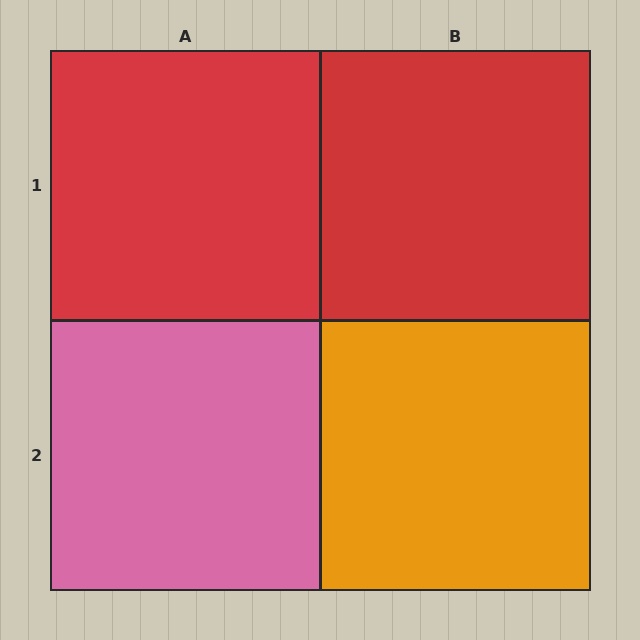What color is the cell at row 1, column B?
Red.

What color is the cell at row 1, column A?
Red.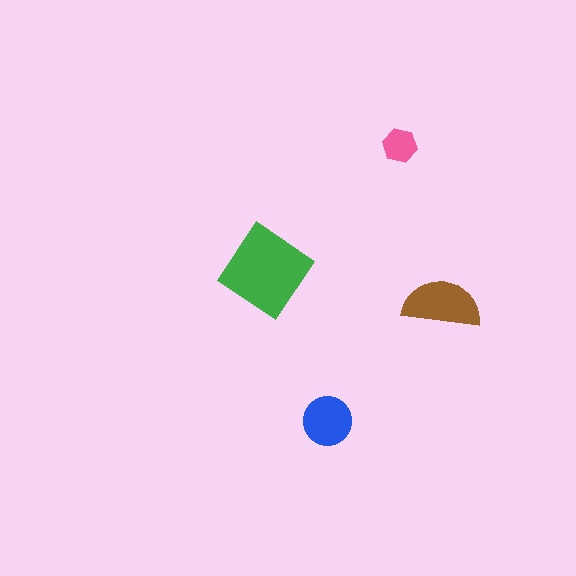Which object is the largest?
The green diamond.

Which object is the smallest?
The pink hexagon.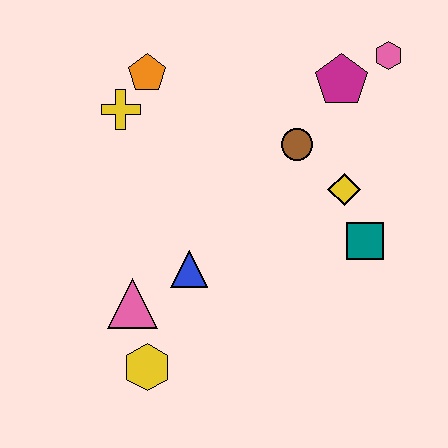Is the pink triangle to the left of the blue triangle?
Yes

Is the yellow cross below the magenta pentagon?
Yes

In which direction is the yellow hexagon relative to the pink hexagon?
The yellow hexagon is below the pink hexagon.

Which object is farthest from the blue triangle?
The pink hexagon is farthest from the blue triangle.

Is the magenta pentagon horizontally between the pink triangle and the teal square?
Yes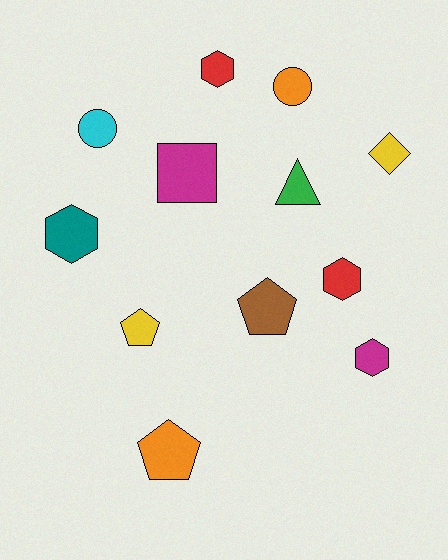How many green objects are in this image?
There is 1 green object.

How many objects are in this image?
There are 12 objects.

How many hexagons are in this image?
There are 4 hexagons.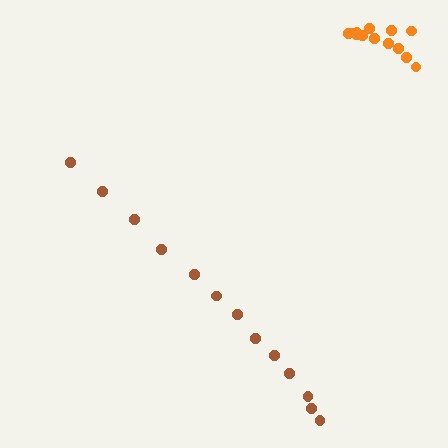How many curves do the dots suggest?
There are 2 distinct paths.